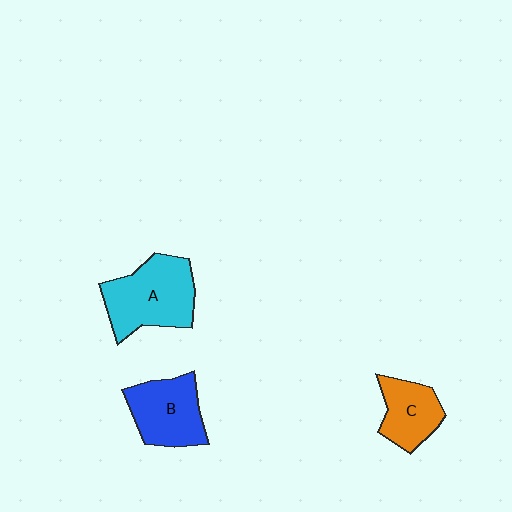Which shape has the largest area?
Shape A (cyan).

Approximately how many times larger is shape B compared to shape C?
Approximately 1.3 times.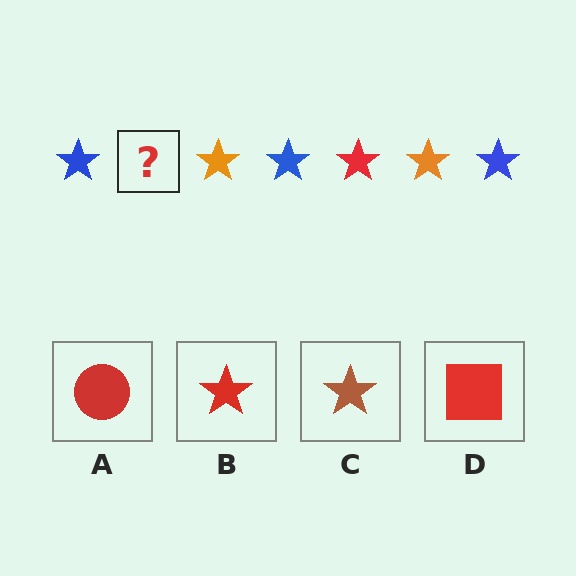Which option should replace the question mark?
Option B.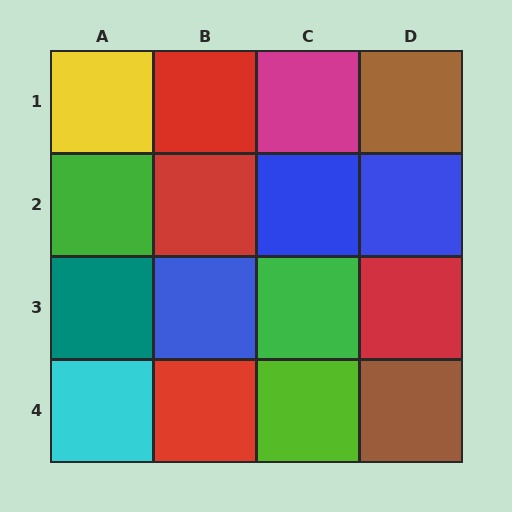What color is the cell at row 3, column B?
Blue.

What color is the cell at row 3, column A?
Teal.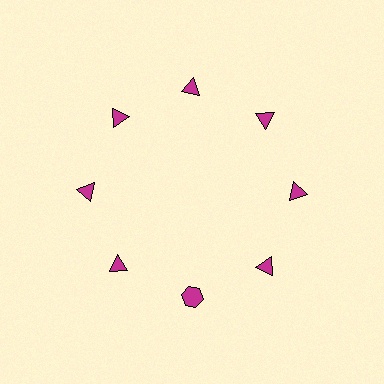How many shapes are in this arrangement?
There are 8 shapes arranged in a ring pattern.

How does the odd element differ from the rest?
It has a different shape: hexagon instead of triangle.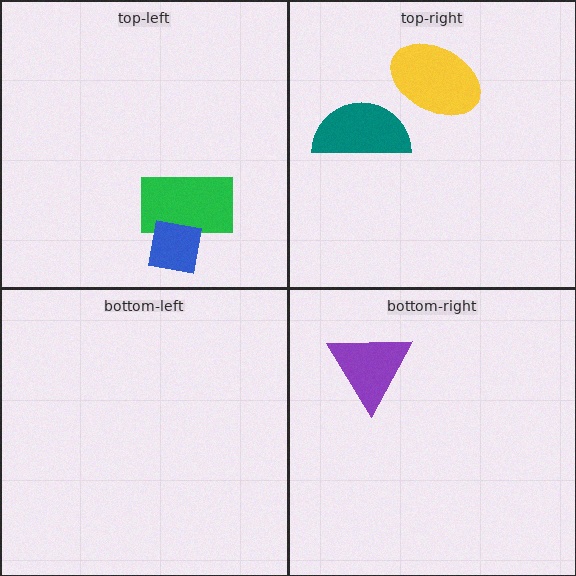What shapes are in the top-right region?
The yellow ellipse, the teal semicircle.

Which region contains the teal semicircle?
The top-right region.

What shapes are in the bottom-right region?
The purple triangle.